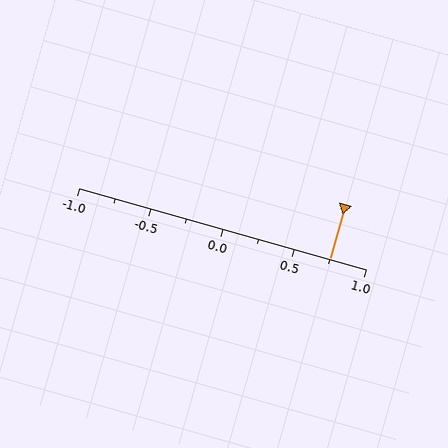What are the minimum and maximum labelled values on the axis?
The axis runs from -1.0 to 1.0.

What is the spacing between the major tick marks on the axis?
The major ticks are spaced 0.5 apart.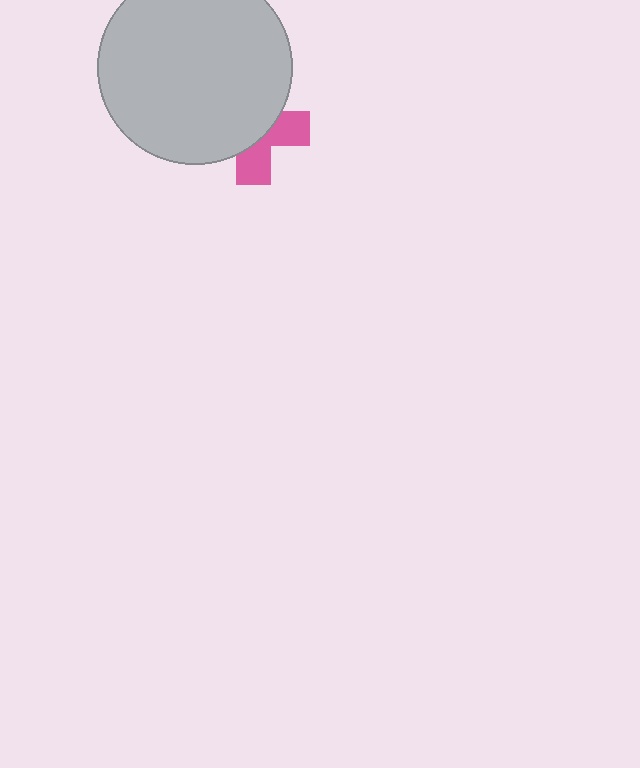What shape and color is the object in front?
The object in front is a light gray circle.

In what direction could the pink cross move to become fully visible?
The pink cross could move toward the lower-right. That would shift it out from behind the light gray circle entirely.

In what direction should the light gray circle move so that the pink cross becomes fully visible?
The light gray circle should move toward the upper-left. That is the shortest direction to clear the overlap and leave the pink cross fully visible.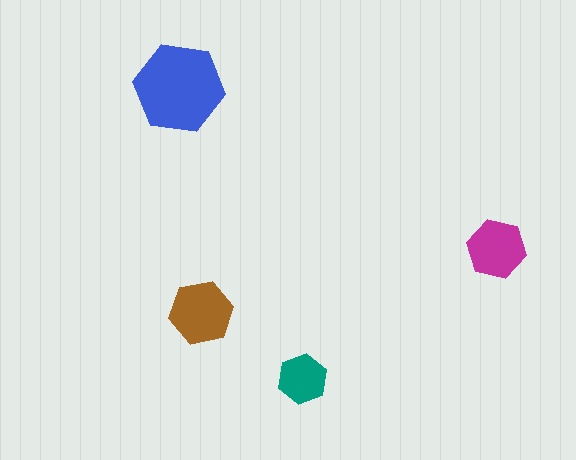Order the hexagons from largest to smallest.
the blue one, the brown one, the magenta one, the teal one.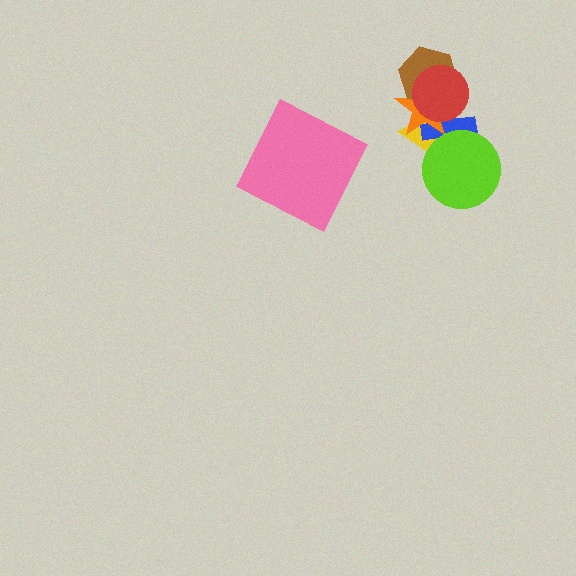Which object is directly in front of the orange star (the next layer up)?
The brown hexagon is directly in front of the orange star.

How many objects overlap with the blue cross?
4 objects overlap with the blue cross.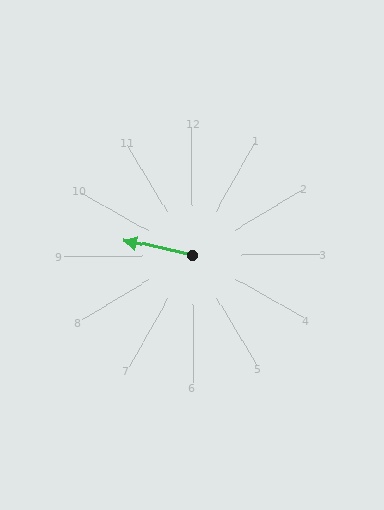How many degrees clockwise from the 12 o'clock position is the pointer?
Approximately 282 degrees.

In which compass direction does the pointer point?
West.